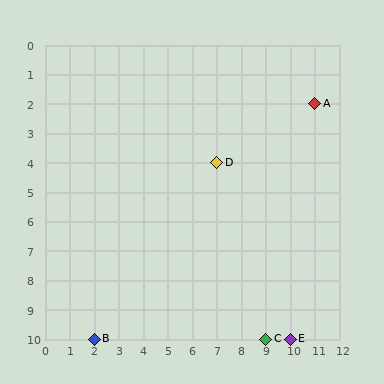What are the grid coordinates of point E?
Point E is at grid coordinates (10, 10).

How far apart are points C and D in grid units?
Points C and D are 2 columns and 6 rows apart (about 6.3 grid units diagonally).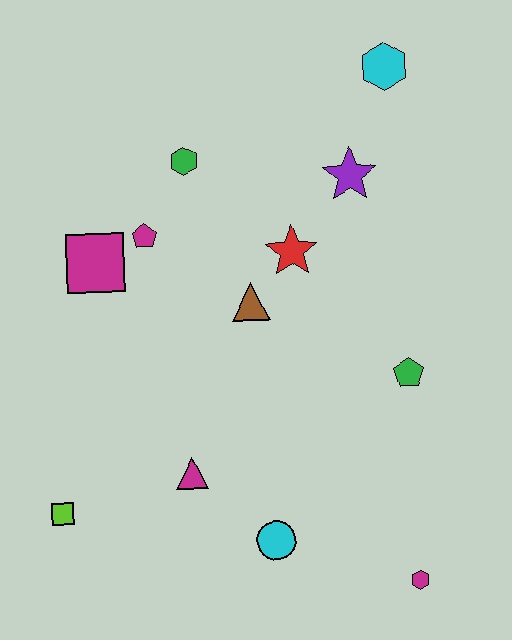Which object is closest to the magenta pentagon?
The magenta square is closest to the magenta pentagon.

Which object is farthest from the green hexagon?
The magenta hexagon is farthest from the green hexagon.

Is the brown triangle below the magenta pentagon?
Yes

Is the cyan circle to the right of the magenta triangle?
Yes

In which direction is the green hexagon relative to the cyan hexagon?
The green hexagon is to the left of the cyan hexagon.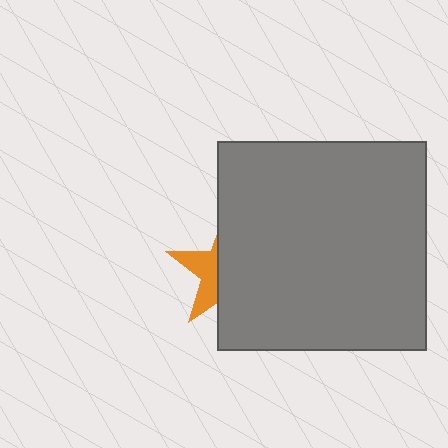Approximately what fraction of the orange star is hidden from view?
Roughly 64% of the orange star is hidden behind the gray square.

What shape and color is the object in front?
The object in front is a gray square.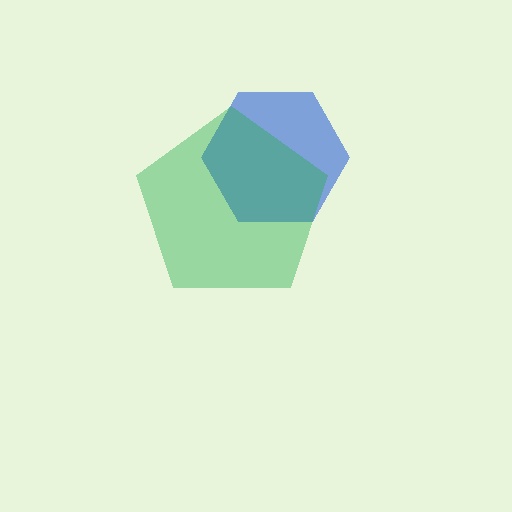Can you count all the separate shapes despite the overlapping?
Yes, there are 2 separate shapes.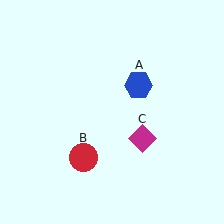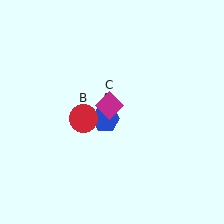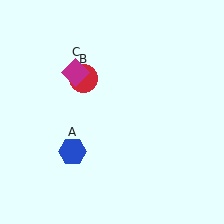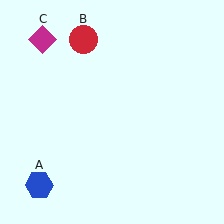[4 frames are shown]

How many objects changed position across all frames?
3 objects changed position: blue hexagon (object A), red circle (object B), magenta diamond (object C).